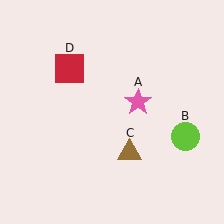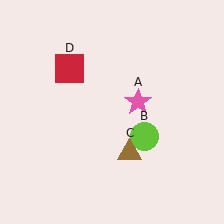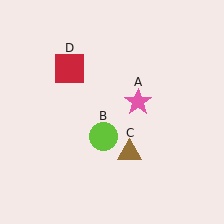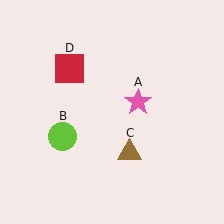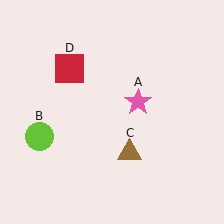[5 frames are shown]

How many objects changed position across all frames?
1 object changed position: lime circle (object B).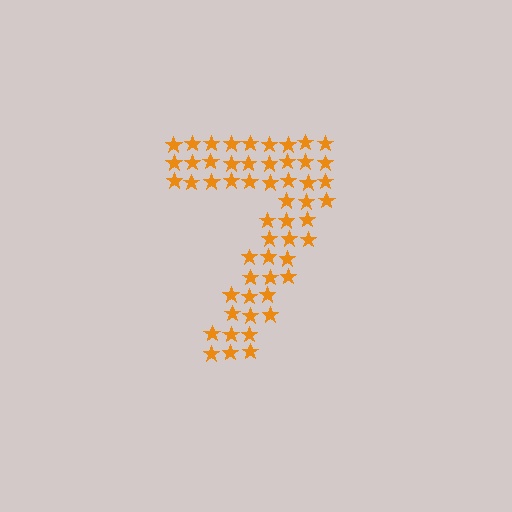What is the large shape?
The large shape is the digit 7.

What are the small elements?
The small elements are stars.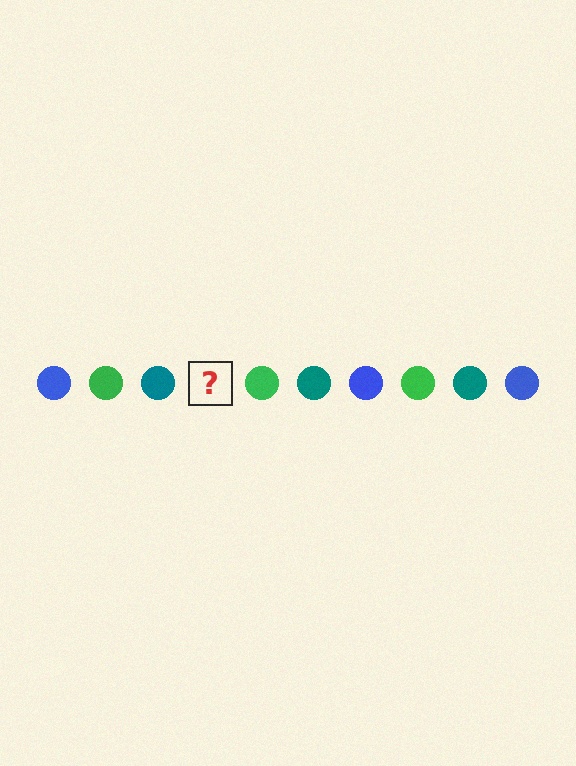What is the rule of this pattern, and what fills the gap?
The rule is that the pattern cycles through blue, green, teal circles. The gap should be filled with a blue circle.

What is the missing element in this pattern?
The missing element is a blue circle.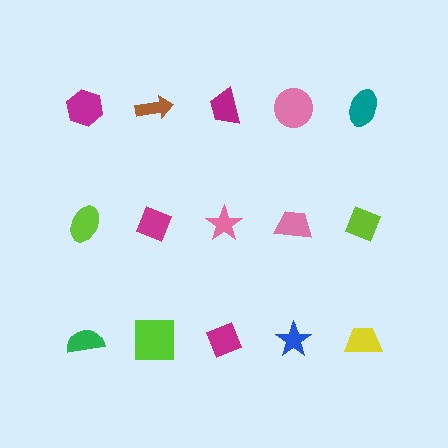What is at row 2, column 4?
A pink trapezoid.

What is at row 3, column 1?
A green semicircle.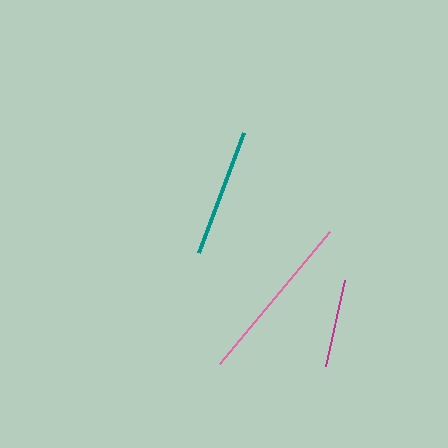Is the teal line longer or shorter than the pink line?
The pink line is longer than the teal line.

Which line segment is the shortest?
The magenta line is the shortest at approximately 88 pixels.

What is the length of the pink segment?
The pink segment is approximately 172 pixels long.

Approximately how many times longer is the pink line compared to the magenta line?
The pink line is approximately 2.0 times the length of the magenta line.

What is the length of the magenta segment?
The magenta segment is approximately 88 pixels long.